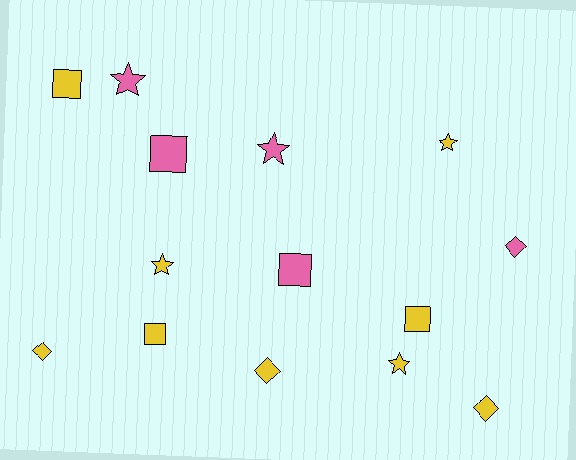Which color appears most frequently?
Yellow, with 9 objects.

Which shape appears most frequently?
Square, with 5 objects.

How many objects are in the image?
There are 14 objects.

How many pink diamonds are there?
There is 1 pink diamond.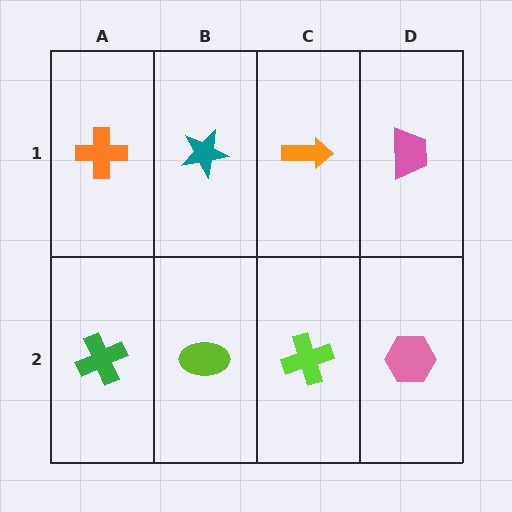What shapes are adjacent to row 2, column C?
An orange arrow (row 1, column C), a lime ellipse (row 2, column B), a pink hexagon (row 2, column D).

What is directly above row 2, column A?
An orange cross.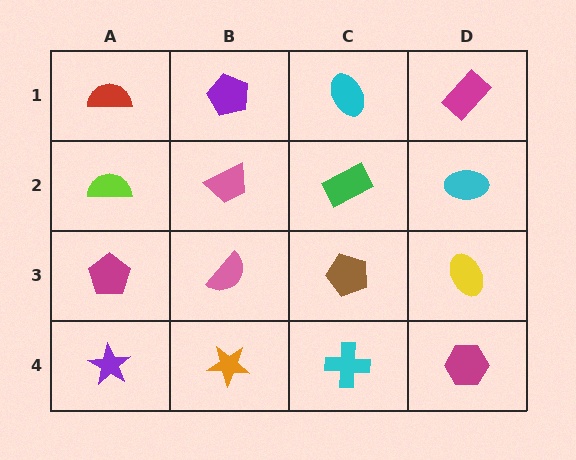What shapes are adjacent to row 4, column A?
A magenta pentagon (row 3, column A), an orange star (row 4, column B).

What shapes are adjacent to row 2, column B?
A purple pentagon (row 1, column B), a pink semicircle (row 3, column B), a lime semicircle (row 2, column A), a green rectangle (row 2, column C).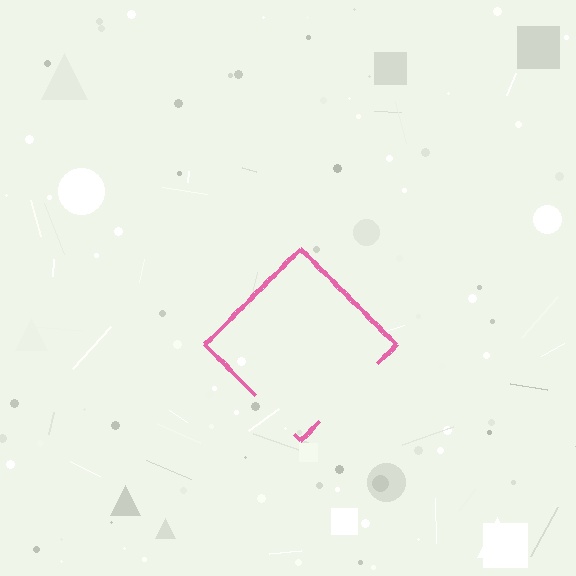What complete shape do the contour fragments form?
The contour fragments form a diamond.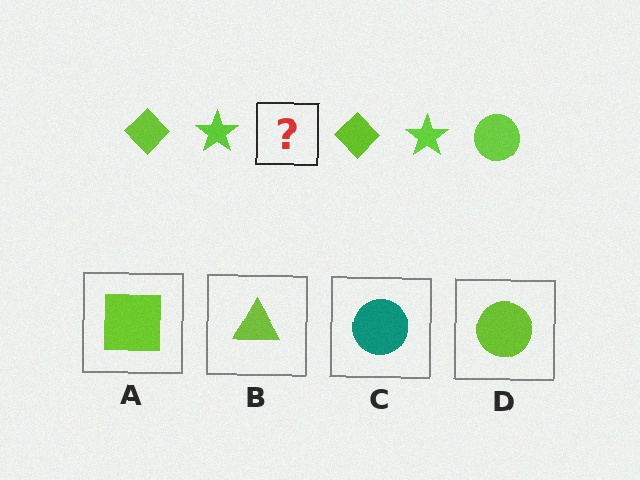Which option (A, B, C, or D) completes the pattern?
D.